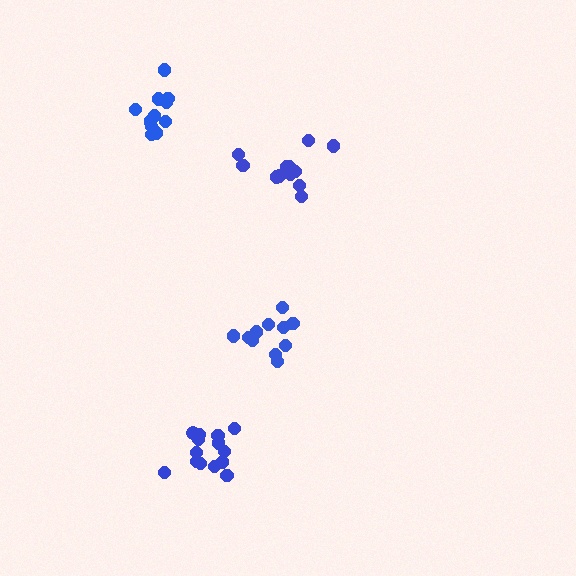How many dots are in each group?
Group 1: 14 dots, Group 2: 11 dots, Group 3: 12 dots, Group 4: 12 dots (49 total).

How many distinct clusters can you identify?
There are 4 distinct clusters.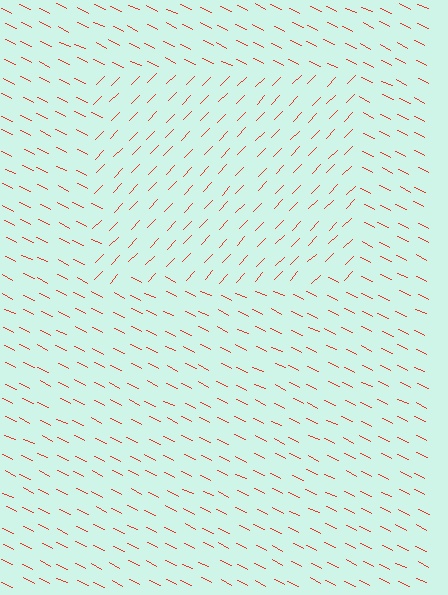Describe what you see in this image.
The image is filled with small red line segments. A rectangle region in the image has lines oriented differently from the surrounding lines, creating a visible texture boundary.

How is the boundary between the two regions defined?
The boundary is defined purely by a change in line orientation (approximately 72 degrees difference). All lines are the same color and thickness.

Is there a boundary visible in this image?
Yes, there is a texture boundary formed by a change in line orientation.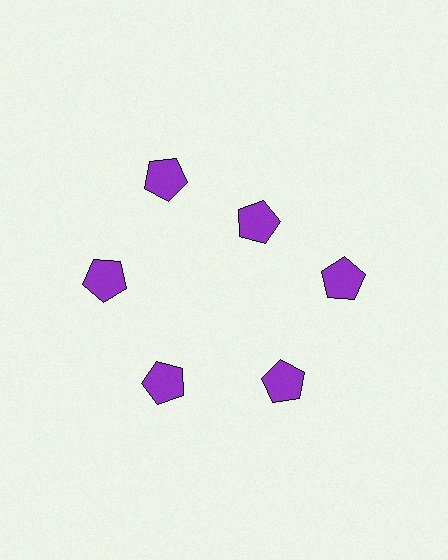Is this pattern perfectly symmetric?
No. The 6 purple pentagons are arranged in a ring, but one element near the 1 o'clock position is pulled inward toward the center, breaking the 6-fold rotational symmetry.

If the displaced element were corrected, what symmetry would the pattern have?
It would have 6-fold rotational symmetry — the pattern would map onto itself every 60 degrees.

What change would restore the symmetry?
The symmetry would be restored by moving it outward, back onto the ring so that all 6 pentagons sit at equal angles and equal distance from the center.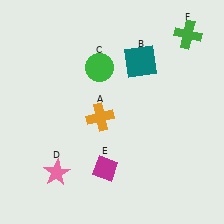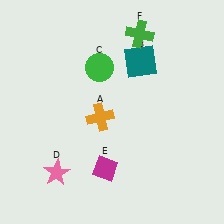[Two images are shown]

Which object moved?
The green cross (F) moved left.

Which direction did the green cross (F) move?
The green cross (F) moved left.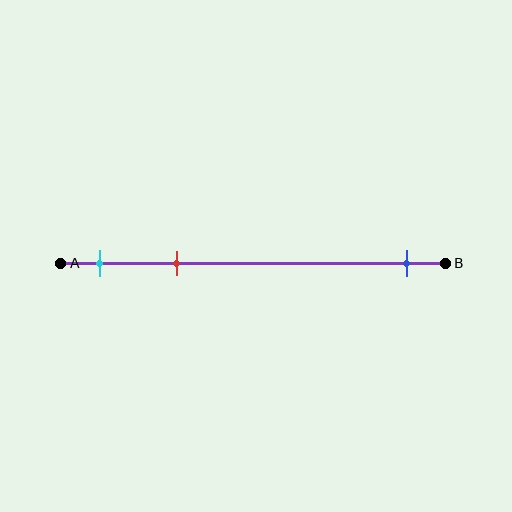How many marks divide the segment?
There are 3 marks dividing the segment.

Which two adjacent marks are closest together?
The cyan and red marks are the closest adjacent pair.